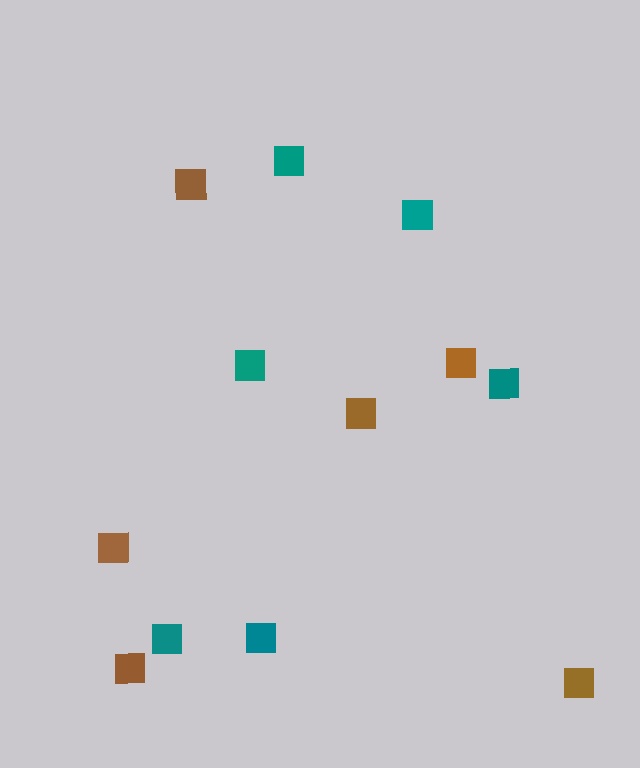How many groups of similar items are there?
There are 2 groups: one group of brown squares (6) and one group of teal squares (6).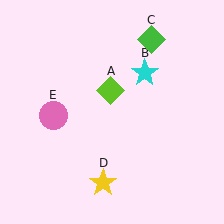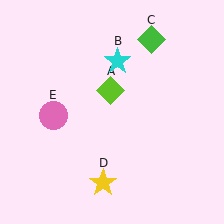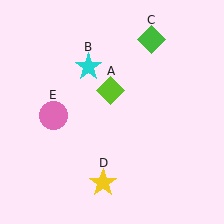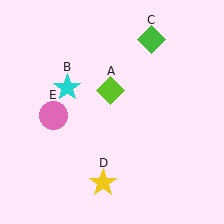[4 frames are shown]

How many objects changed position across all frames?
1 object changed position: cyan star (object B).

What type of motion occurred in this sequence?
The cyan star (object B) rotated counterclockwise around the center of the scene.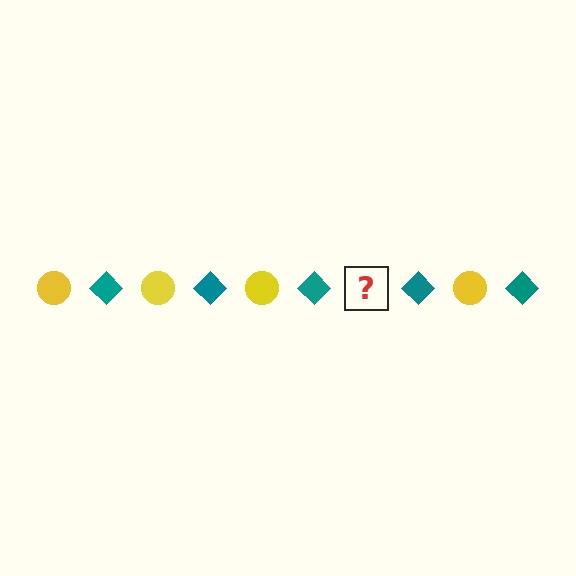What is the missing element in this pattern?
The missing element is a yellow circle.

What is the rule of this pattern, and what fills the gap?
The rule is that the pattern alternates between yellow circle and teal diamond. The gap should be filled with a yellow circle.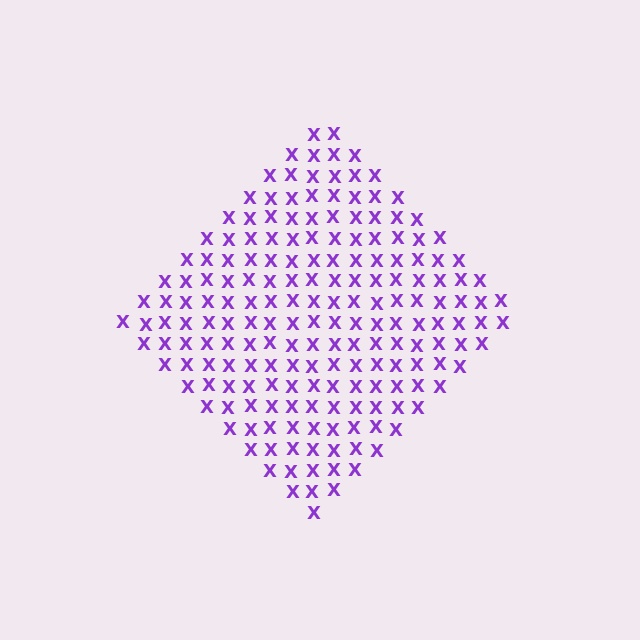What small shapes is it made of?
It is made of small letter X's.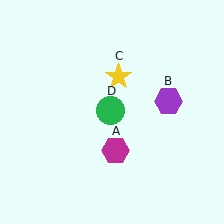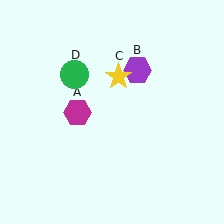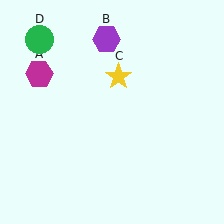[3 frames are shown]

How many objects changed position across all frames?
3 objects changed position: magenta hexagon (object A), purple hexagon (object B), green circle (object D).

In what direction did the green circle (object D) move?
The green circle (object D) moved up and to the left.